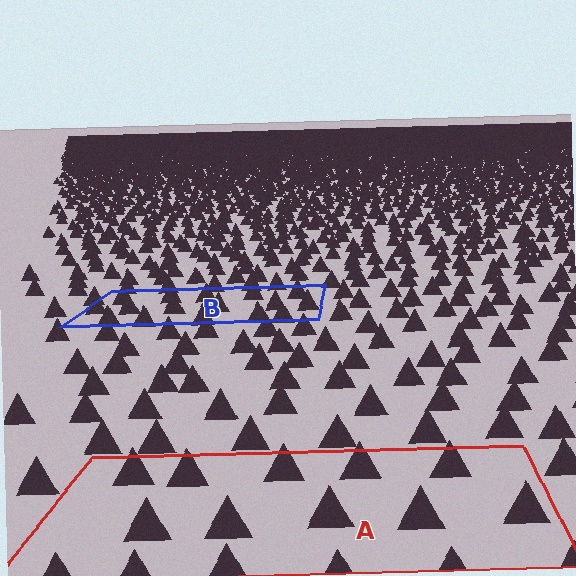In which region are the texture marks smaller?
The texture marks are smaller in region B, because it is farther away.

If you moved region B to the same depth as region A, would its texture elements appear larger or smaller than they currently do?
They would appear larger. At a closer depth, the same texture elements are projected at a bigger on-screen size.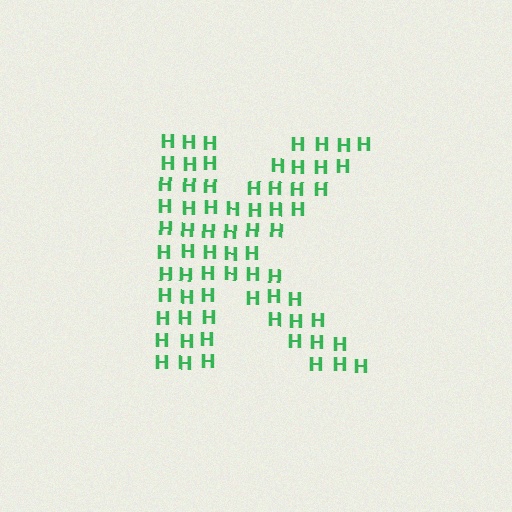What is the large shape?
The large shape is the letter K.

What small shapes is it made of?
It is made of small letter H's.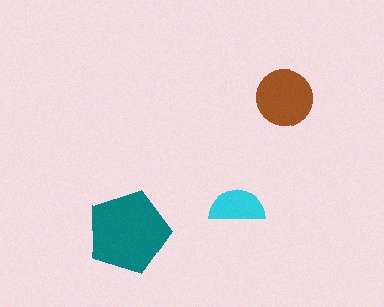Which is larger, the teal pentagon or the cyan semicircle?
The teal pentagon.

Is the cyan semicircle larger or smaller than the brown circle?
Smaller.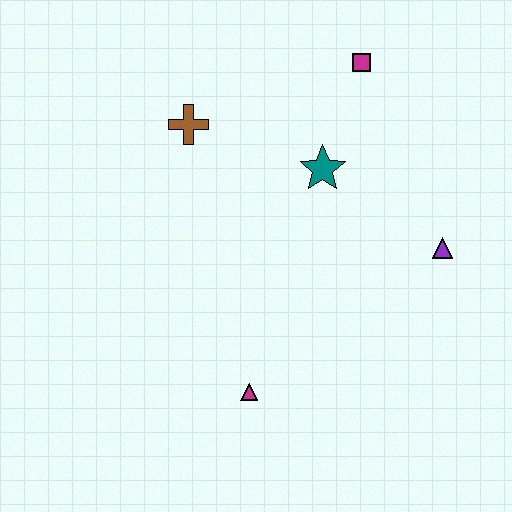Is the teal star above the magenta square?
No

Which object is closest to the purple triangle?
The teal star is closest to the purple triangle.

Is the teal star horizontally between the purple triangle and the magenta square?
No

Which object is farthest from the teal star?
The magenta triangle is farthest from the teal star.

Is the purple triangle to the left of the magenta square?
No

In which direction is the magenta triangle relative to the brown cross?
The magenta triangle is below the brown cross.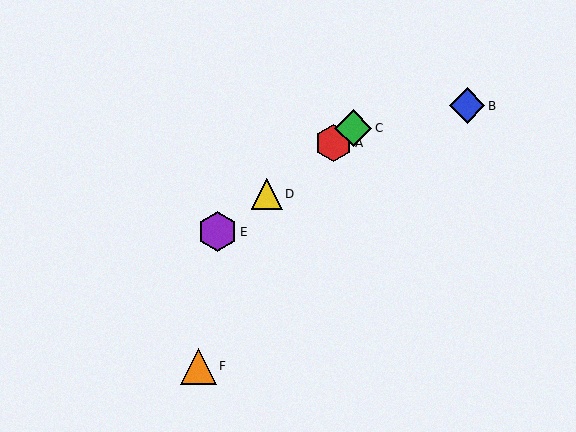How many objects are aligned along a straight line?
4 objects (A, C, D, E) are aligned along a straight line.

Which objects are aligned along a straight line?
Objects A, C, D, E are aligned along a straight line.